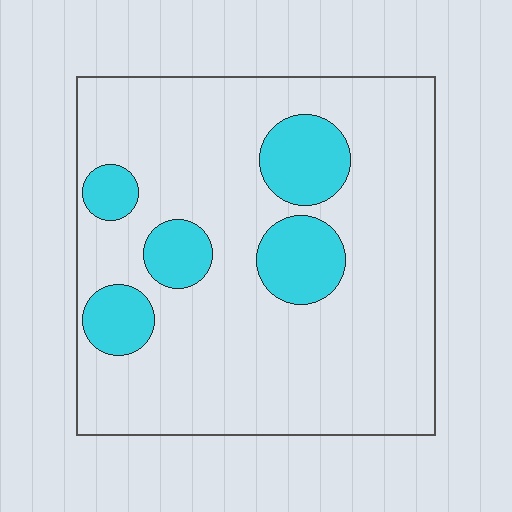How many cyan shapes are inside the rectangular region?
5.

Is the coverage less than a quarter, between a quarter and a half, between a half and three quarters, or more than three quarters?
Less than a quarter.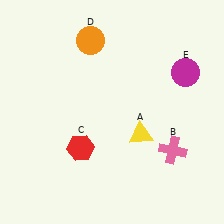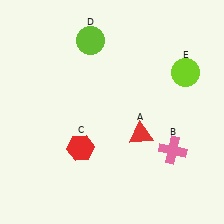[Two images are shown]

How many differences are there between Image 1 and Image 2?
There are 3 differences between the two images.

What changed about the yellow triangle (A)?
In Image 1, A is yellow. In Image 2, it changed to red.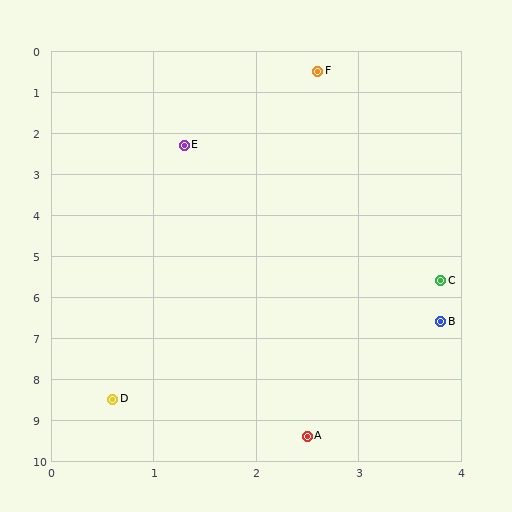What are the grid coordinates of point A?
Point A is at approximately (2.5, 9.4).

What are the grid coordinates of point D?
Point D is at approximately (0.6, 8.5).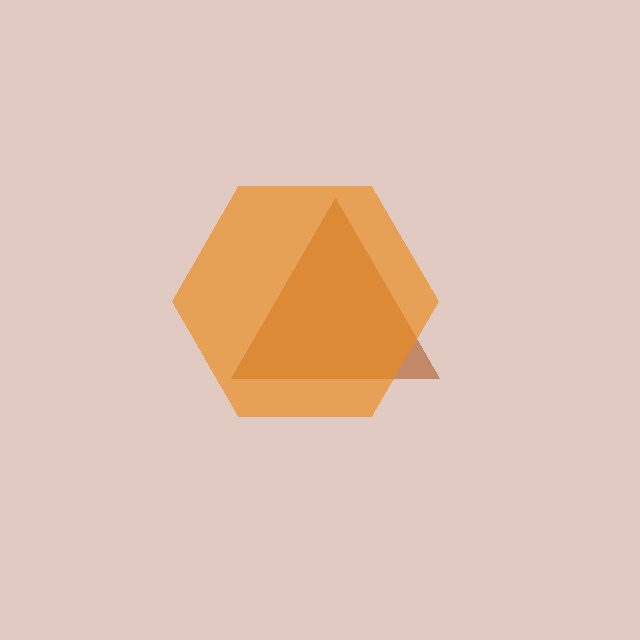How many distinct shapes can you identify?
There are 2 distinct shapes: a brown triangle, an orange hexagon.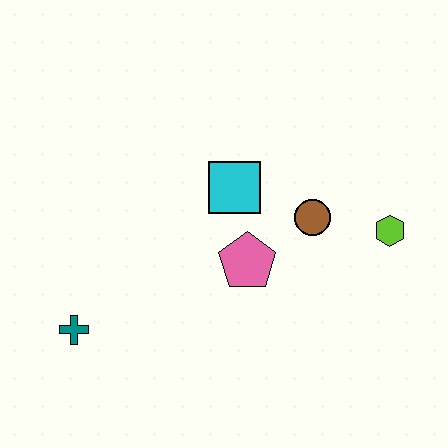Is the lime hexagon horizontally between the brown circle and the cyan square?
No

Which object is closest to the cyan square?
The pink pentagon is closest to the cyan square.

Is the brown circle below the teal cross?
No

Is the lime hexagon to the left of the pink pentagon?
No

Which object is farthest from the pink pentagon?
The teal cross is farthest from the pink pentagon.